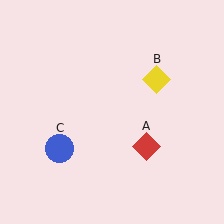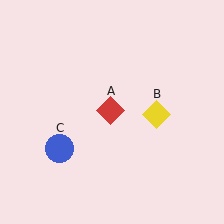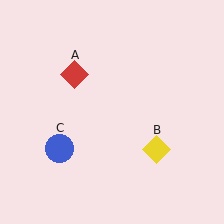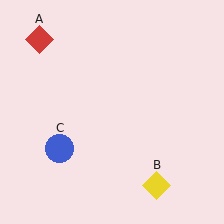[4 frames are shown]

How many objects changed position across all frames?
2 objects changed position: red diamond (object A), yellow diamond (object B).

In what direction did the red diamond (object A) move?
The red diamond (object A) moved up and to the left.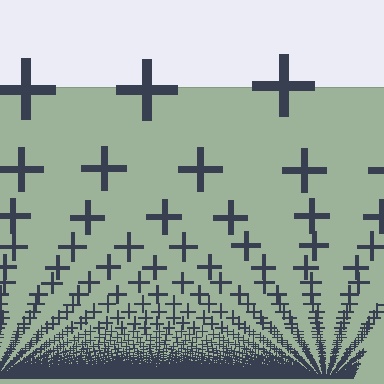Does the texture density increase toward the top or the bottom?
Density increases toward the bottom.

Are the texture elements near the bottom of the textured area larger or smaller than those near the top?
Smaller. The gradient is inverted — elements near the bottom are smaller and denser.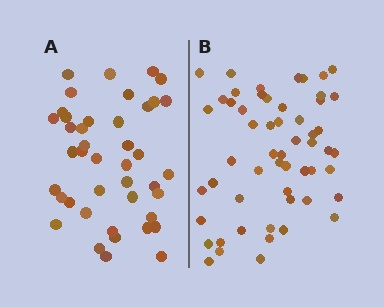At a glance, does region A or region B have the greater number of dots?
Region B (the right region) has more dots.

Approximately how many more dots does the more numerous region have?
Region B has approximately 15 more dots than region A.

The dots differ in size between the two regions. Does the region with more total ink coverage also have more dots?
No. Region A has more total ink coverage because its dots are larger, but region B actually contains more individual dots. Total area can be misleading — the number of items is what matters here.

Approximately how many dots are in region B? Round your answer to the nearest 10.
About 60 dots. (The exact count is 55, which rounds to 60.)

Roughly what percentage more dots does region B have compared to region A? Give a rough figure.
About 30% more.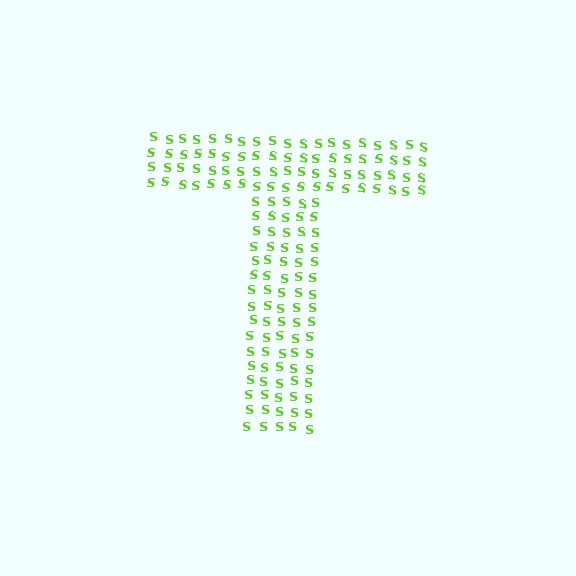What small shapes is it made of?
It is made of small letter S's.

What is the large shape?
The large shape is the letter T.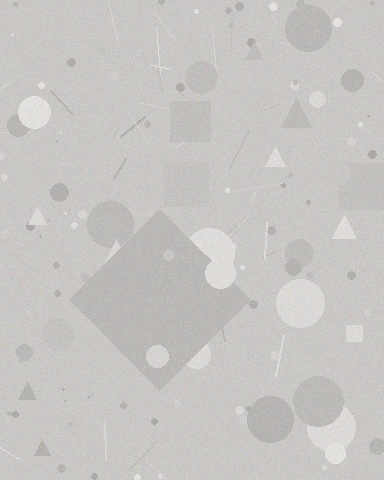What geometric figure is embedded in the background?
A diamond is embedded in the background.